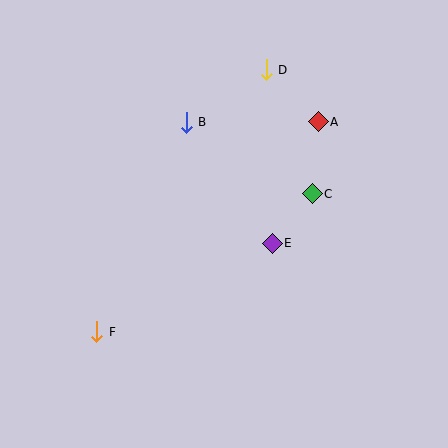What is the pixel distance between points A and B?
The distance between A and B is 132 pixels.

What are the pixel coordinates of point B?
Point B is at (186, 122).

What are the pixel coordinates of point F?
Point F is at (97, 332).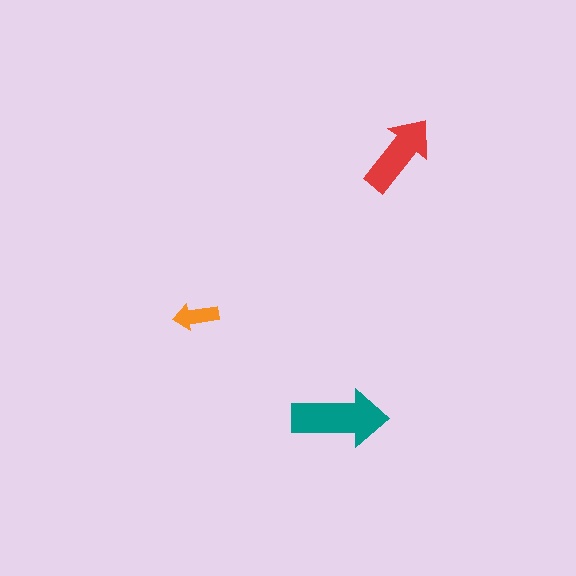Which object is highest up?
The red arrow is topmost.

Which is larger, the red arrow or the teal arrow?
The teal one.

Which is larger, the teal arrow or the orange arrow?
The teal one.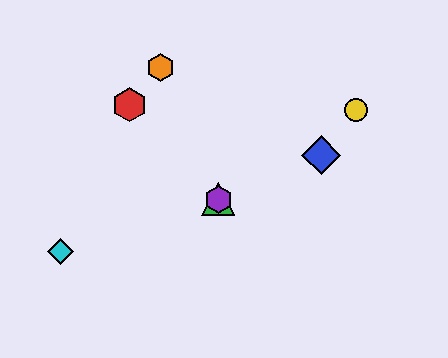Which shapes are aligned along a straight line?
The green triangle, the purple hexagon, the orange hexagon are aligned along a straight line.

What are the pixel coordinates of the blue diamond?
The blue diamond is at (321, 155).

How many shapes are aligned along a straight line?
3 shapes (the green triangle, the purple hexagon, the orange hexagon) are aligned along a straight line.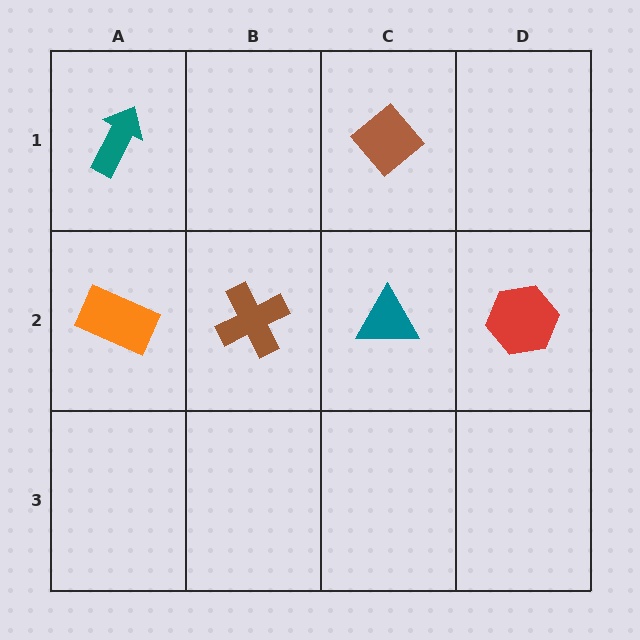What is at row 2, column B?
A brown cross.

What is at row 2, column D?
A red hexagon.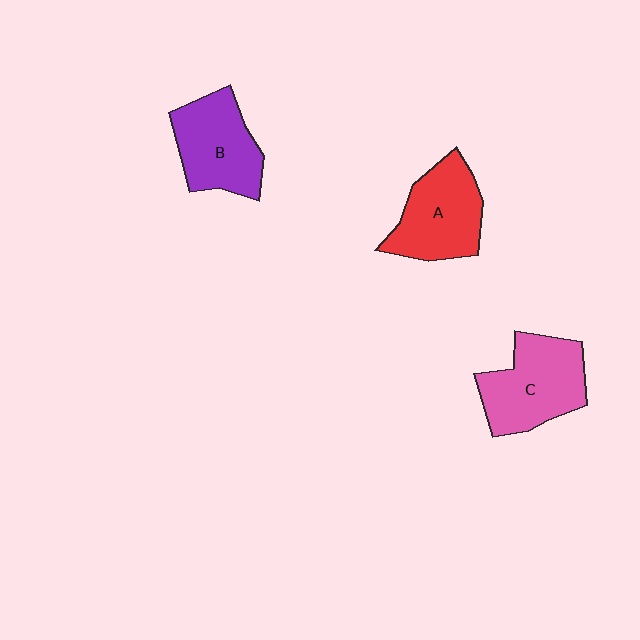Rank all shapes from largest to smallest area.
From largest to smallest: C (pink), A (red), B (purple).